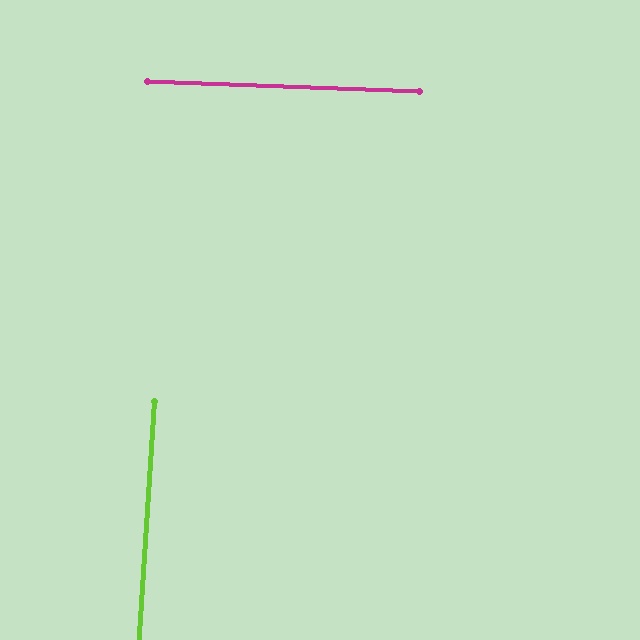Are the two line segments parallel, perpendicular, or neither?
Perpendicular — they meet at approximately 88°.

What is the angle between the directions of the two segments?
Approximately 88 degrees.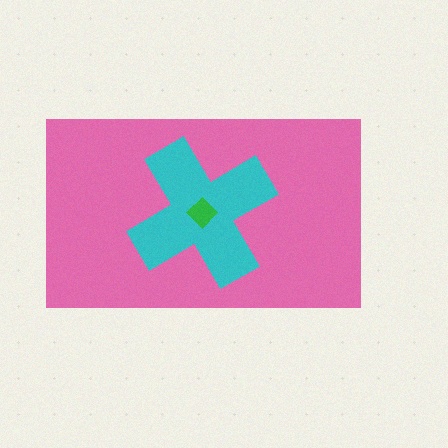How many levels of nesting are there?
3.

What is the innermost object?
The green diamond.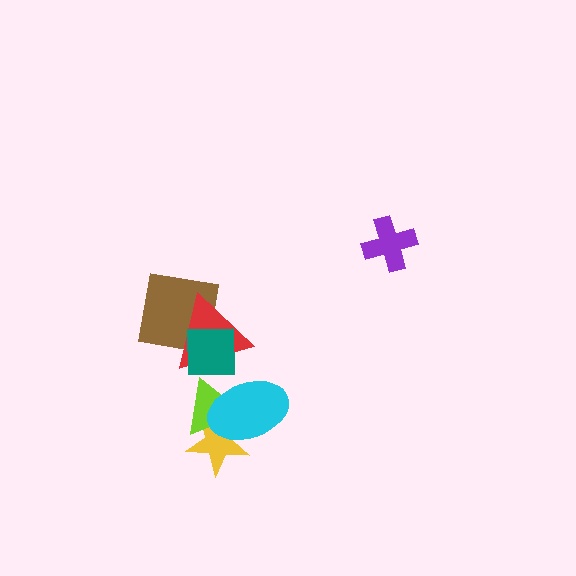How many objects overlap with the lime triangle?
3 objects overlap with the lime triangle.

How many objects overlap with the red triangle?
2 objects overlap with the red triangle.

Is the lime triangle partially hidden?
Yes, it is partially covered by another shape.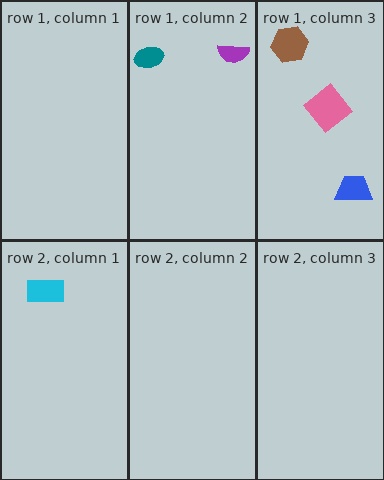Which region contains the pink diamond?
The row 1, column 3 region.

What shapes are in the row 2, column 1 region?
The cyan rectangle.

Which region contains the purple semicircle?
The row 1, column 2 region.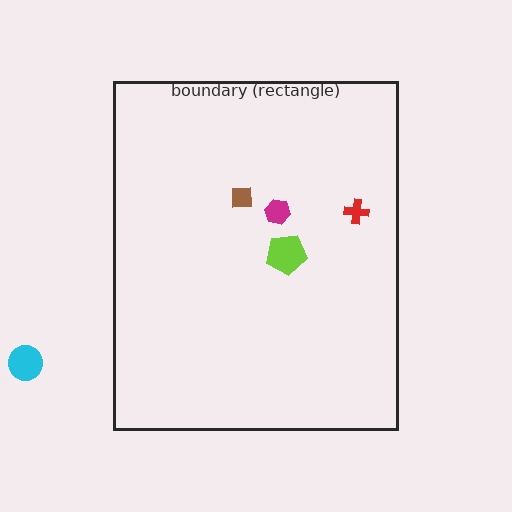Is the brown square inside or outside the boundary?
Inside.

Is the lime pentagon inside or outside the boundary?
Inside.